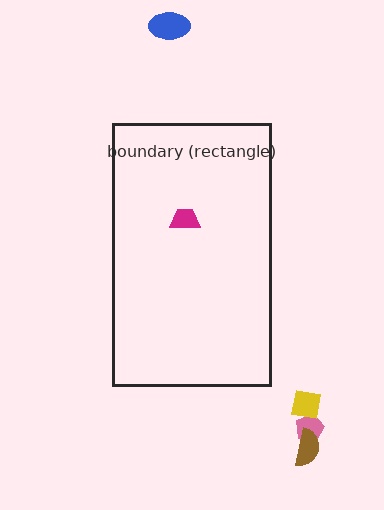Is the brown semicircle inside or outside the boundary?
Outside.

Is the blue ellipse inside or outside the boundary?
Outside.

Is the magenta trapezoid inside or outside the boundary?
Inside.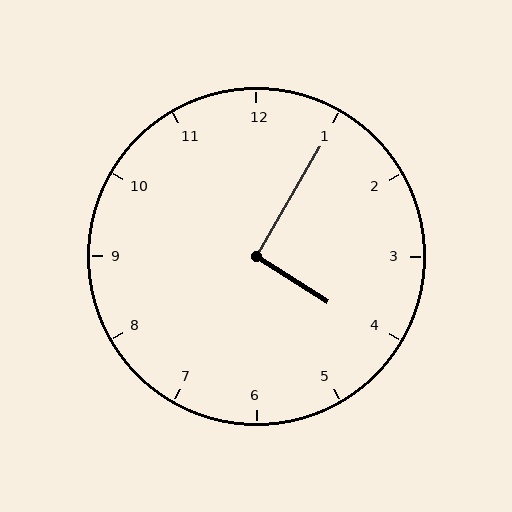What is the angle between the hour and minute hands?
Approximately 92 degrees.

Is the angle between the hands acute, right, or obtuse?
It is right.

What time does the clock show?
4:05.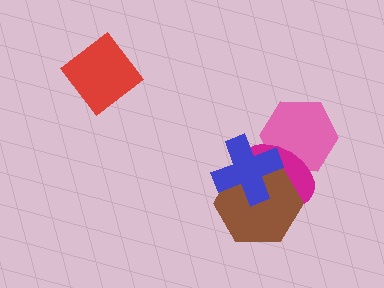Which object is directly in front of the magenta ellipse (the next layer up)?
The brown hexagon is directly in front of the magenta ellipse.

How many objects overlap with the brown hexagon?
2 objects overlap with the brown hexagon.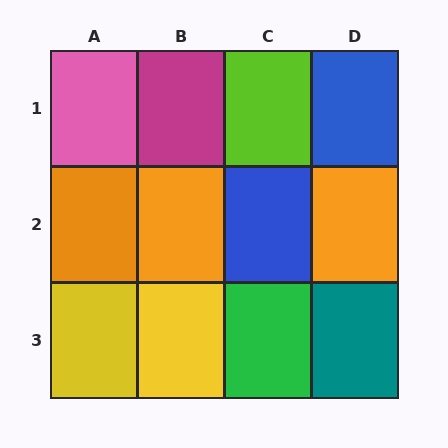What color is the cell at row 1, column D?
Blue.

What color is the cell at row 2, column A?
Orange.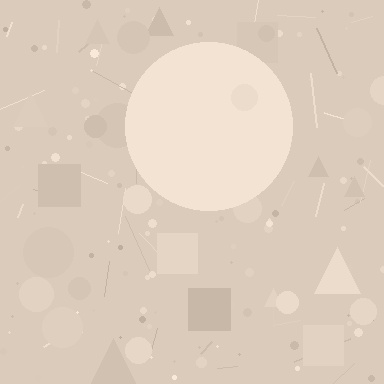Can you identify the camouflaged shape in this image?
The camouflaged shape is a circle.